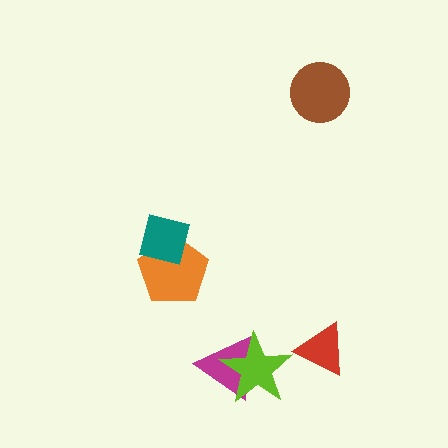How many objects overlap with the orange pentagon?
1 object overlaps with the orange pentagon.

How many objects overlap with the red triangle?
0 objects overlap with the red triangle.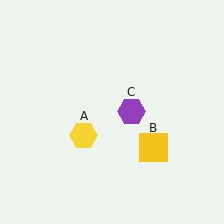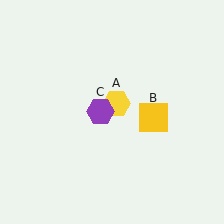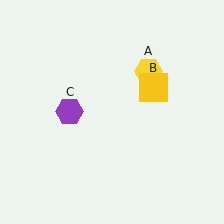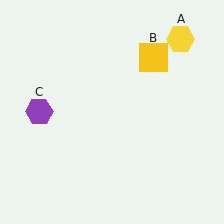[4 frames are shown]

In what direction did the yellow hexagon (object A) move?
The yellow hexagon (object A) moved up and to the right.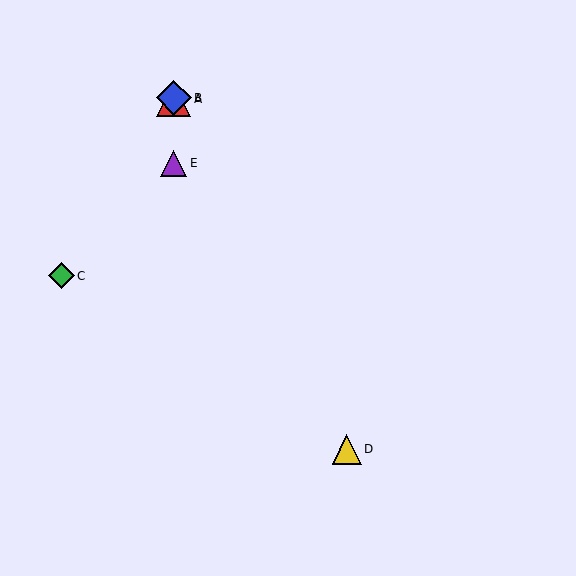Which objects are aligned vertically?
Objects A, B, E are aligned vertically.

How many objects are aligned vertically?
3 objects (A, B, E) are aligned vertically.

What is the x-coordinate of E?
Object E is at x≈174.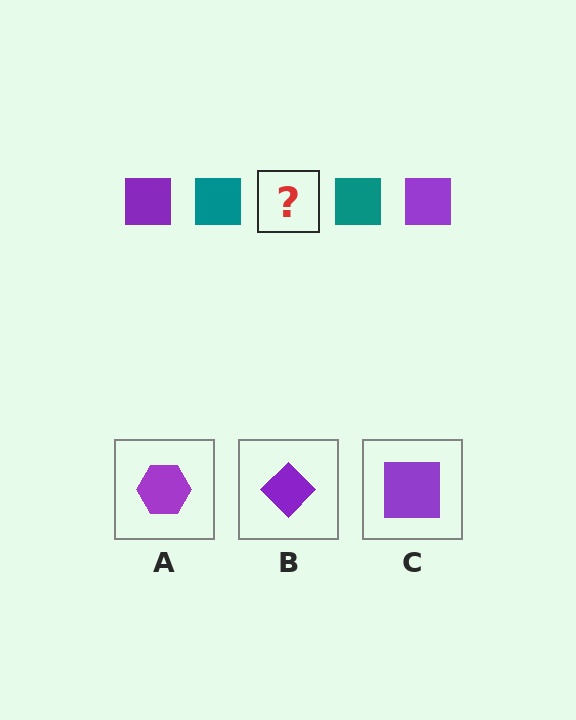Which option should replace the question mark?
Option C.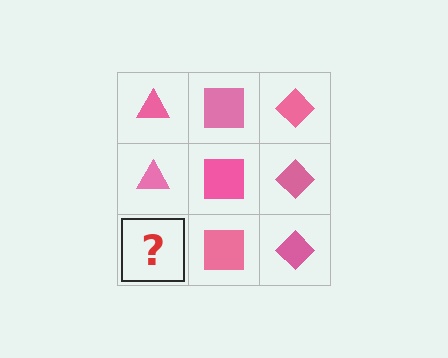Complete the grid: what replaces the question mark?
The question mark should be replaced with a pink triangle.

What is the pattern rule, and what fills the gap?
The rule is that each column has a consistent shape. The gap should be filled with a pink triangle.